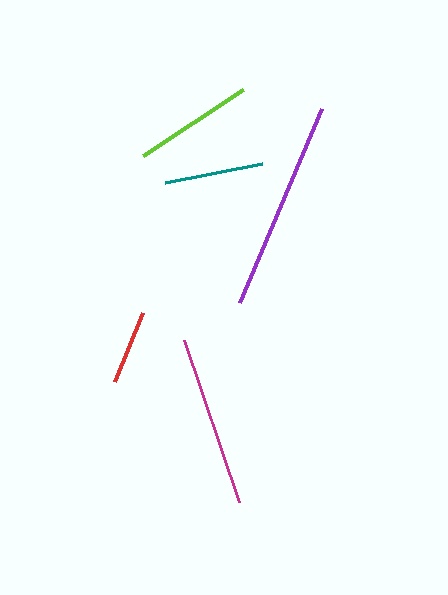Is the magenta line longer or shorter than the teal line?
The magenta line is longer than the teal line.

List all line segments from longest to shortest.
From longest to shortest: purple, magenta, lime, teal, red.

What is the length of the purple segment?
The purple segment is approximately 211 pixels long.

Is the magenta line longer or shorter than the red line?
The magenta line is longer than the red line.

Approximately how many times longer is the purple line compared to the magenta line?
The purple line is approximately 1.2 times the length of the magenta line.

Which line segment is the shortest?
The red line is the shortest at approximately 75 pixels.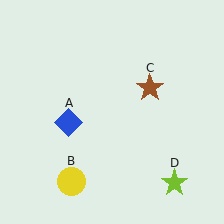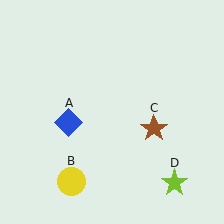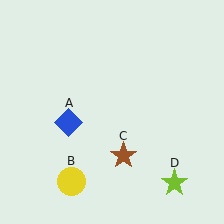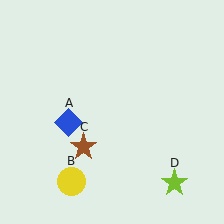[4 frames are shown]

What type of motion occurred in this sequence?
The brown star (object C) rotated clockwise around the center of the scene.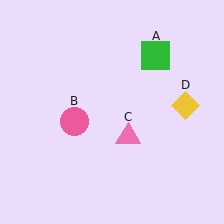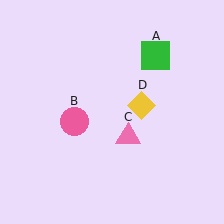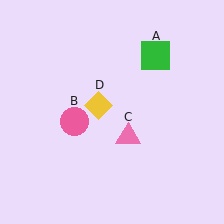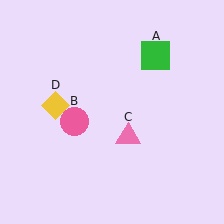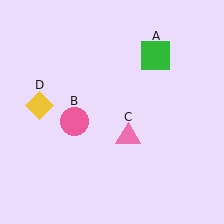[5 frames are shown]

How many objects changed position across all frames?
1 object changed position: yellow diamond (object D).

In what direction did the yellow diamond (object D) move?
The yellow diamond (object D) moved left.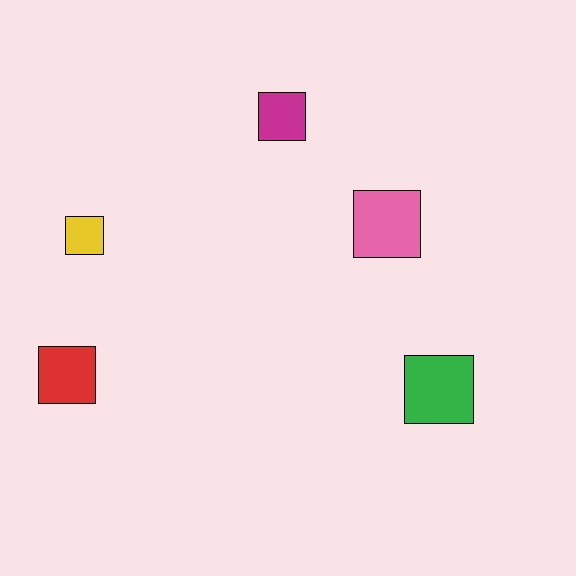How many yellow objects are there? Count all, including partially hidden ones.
There is 1 yellow object.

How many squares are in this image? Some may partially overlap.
There are 5 squares.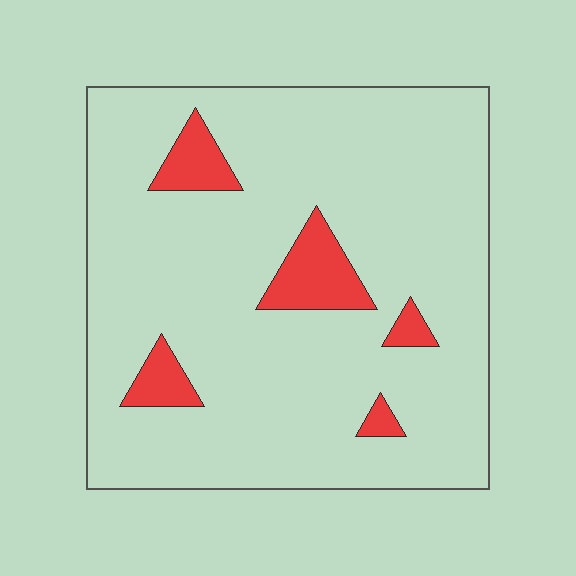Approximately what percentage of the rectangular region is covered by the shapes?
Approximately 10%.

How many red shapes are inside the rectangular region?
5.